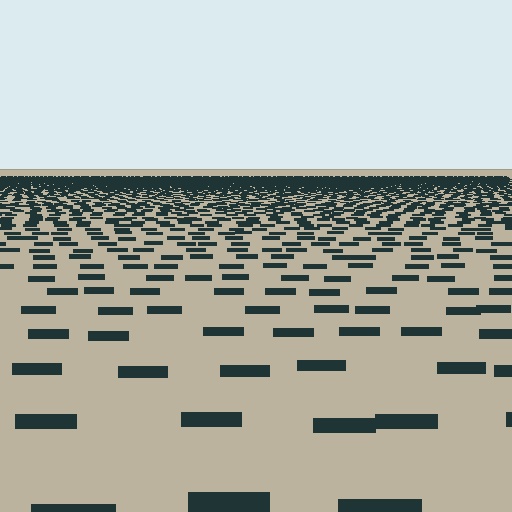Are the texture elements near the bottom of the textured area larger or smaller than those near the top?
Larger. Near the bottom, elements are closer to the viewer and appear at a bigger on-screen size.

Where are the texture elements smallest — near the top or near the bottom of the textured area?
Near the top.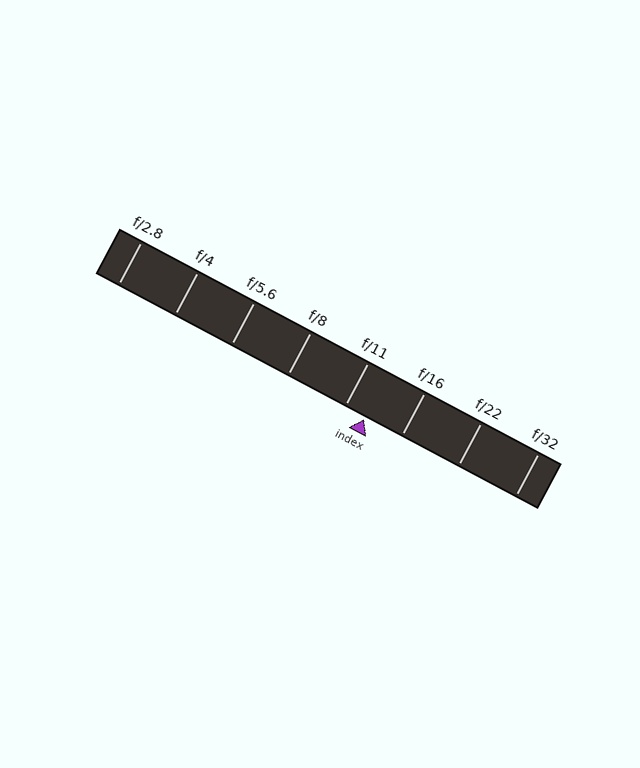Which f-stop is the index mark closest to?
The index mark is closest to f/11.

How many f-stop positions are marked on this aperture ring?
There are 8 f-stop positions marked.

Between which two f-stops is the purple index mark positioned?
The index mark is between f/11 and f/16.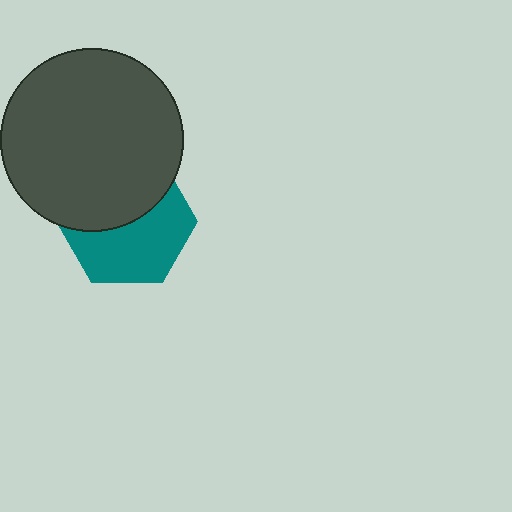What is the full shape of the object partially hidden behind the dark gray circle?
The partially hidden object is a teal hexagon.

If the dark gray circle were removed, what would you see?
You would see the complete teal hexagon.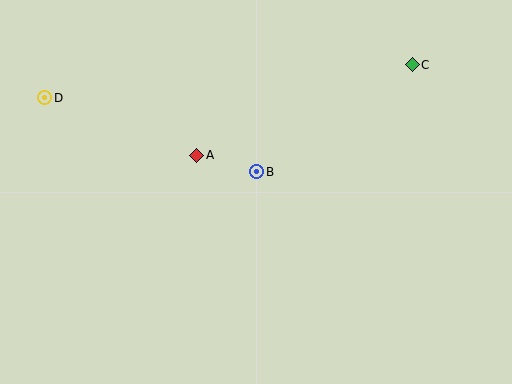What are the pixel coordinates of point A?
Point A is at (197, 155).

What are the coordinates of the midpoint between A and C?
The midpoint between A and C is at (305, 110).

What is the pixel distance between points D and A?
The distance between D and A is 163 pixels.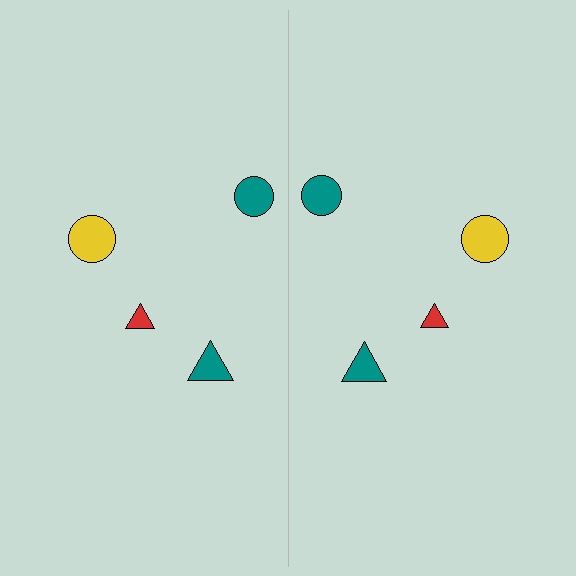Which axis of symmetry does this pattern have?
The pattern has a vertical axis of symmetry running through the center of the image.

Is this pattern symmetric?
Yes, this pattern has bilateral (reflection) symmetry.